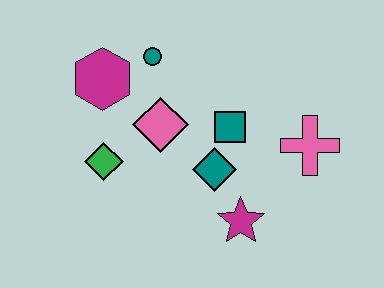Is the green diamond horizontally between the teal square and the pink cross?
No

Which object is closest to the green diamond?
The pink diamond is closest to the green diamond.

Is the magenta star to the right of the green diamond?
Yes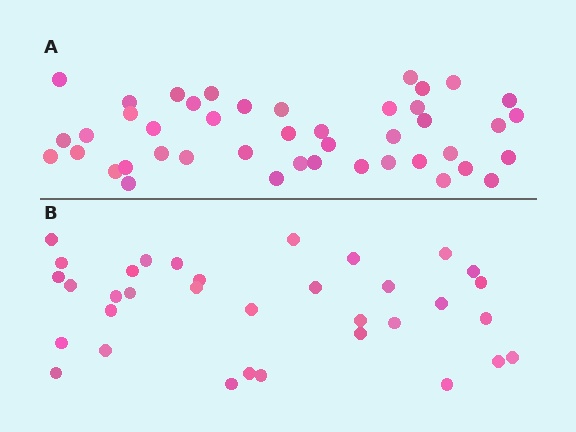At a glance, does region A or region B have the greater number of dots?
Region A (the top region) has more dots.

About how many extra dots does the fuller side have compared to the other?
Region A has roughly 10 or so more dots than region B.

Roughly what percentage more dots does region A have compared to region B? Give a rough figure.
About 30% more.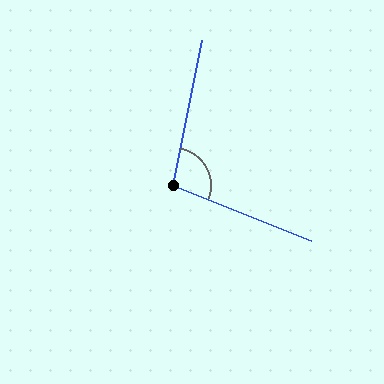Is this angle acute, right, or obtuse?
It is obtuse.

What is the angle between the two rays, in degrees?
Approximately 100 degrees.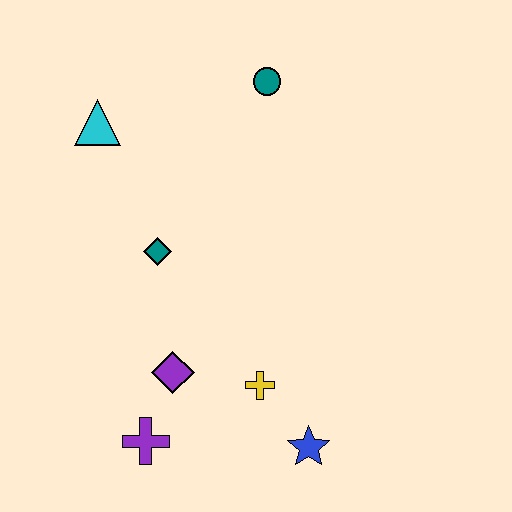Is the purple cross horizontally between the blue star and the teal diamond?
No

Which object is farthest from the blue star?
The cyan triangle is farthest from the blue star.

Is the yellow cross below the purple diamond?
Yes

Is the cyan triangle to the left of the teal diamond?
Yes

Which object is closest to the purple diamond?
The purple cross is closest to the purple diamond.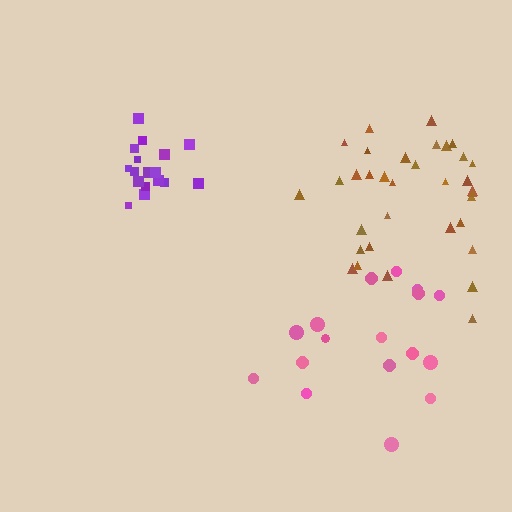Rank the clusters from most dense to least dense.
purple, brown, pink.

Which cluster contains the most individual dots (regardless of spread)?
Brown (34).